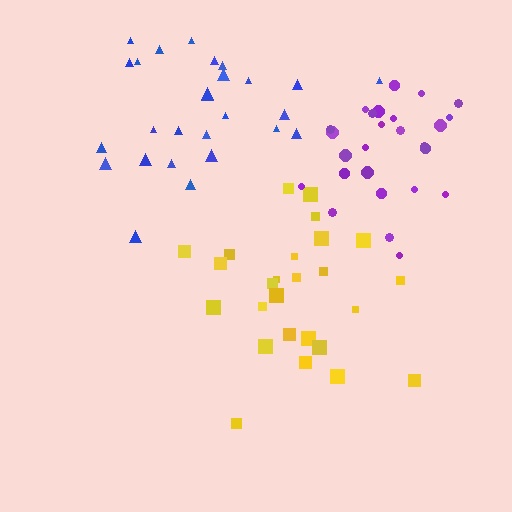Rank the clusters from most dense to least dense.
purple, blue, yellow.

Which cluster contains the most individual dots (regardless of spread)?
Blue (27).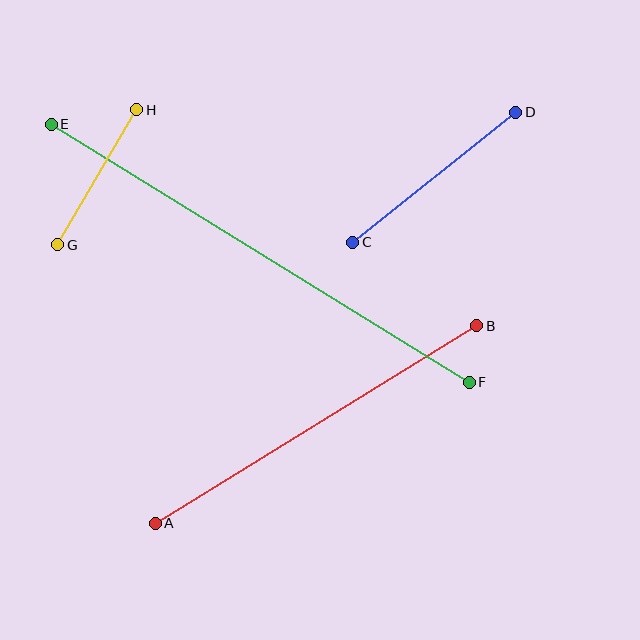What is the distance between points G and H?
The distance is approximately 157 pixels.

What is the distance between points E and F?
The distance is approximately 491 pixels.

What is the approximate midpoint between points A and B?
The midpoint is at approximately (316, 424) pixels.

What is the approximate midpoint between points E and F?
The midpoint is at approximately (260, 253) pixels.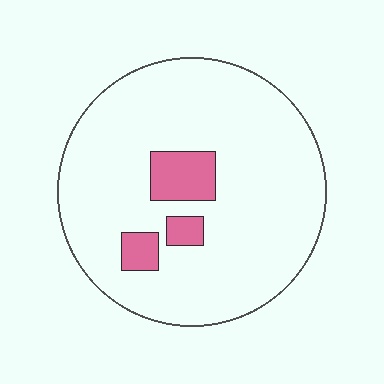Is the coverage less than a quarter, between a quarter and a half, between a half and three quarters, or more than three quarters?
Less than a quarter.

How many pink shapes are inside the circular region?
3.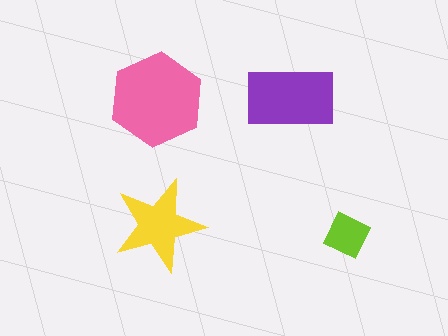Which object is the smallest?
The lime diamond.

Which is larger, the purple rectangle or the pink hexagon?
The pink hexagon.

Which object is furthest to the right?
The lime diamond is rightmost.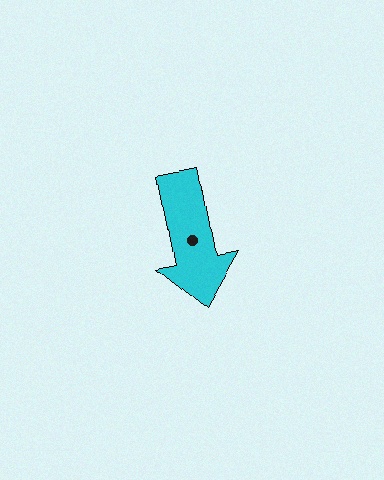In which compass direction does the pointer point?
South.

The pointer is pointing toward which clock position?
Roughly 6 o'clock.